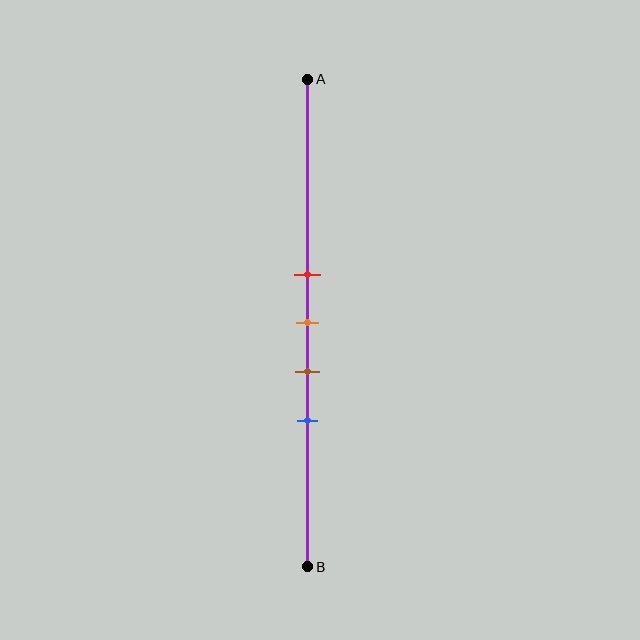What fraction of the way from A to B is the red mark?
The red mark is approximately 40% (0.4) of the way from A to B.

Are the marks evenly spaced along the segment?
Yes, the marks are approximately evenly spaced.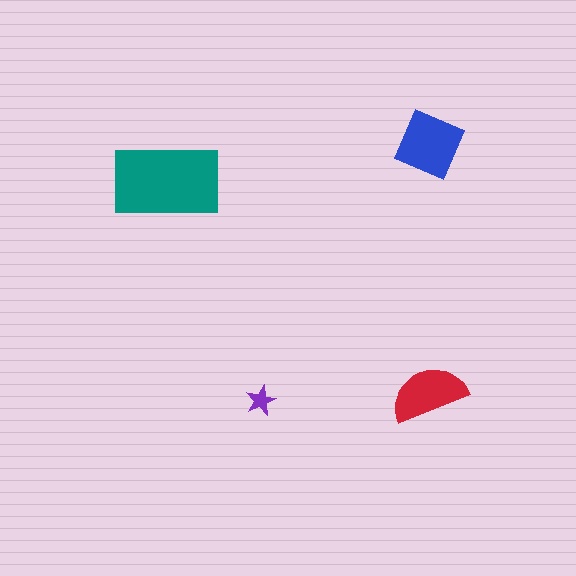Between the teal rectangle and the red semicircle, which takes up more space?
The teal rectangle.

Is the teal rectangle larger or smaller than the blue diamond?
Larger.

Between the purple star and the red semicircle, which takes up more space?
The red semicircle.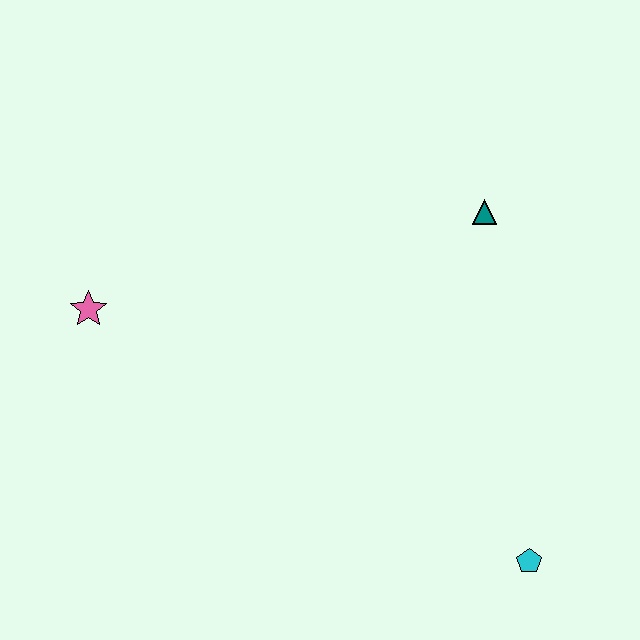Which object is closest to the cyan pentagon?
The teal triangle is closest to the cyan pentagon.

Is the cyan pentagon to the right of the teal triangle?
Yes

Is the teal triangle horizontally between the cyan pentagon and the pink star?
Yes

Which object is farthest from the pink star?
The cyan pentagon is farthest from the pink star.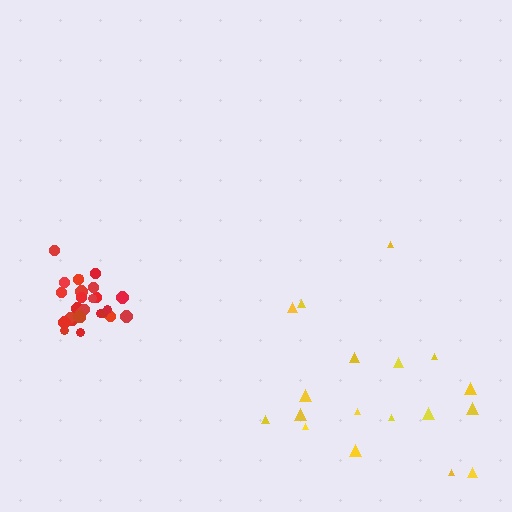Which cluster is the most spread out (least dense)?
Yellow.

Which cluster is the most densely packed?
Red.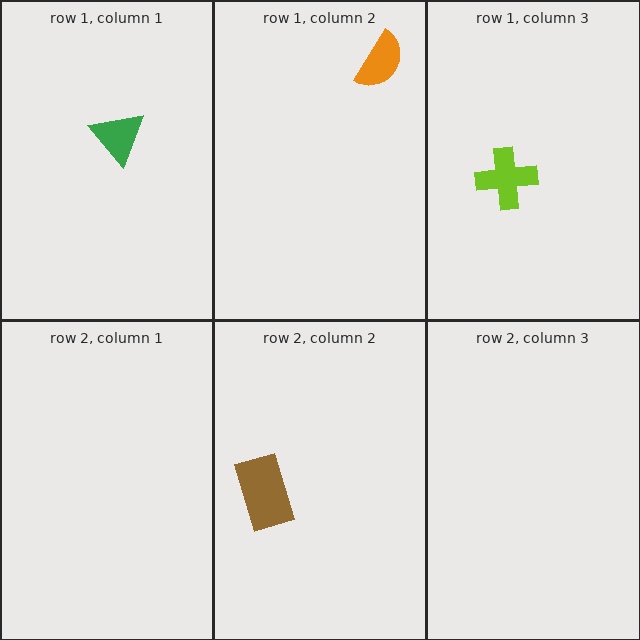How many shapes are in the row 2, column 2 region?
1.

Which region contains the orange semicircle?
The row 1, column 2 region.